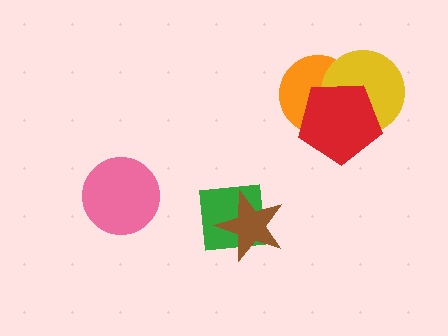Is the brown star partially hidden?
No, no other shape covers it.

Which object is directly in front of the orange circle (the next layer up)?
The yellow circle is directly in front of the orange circle.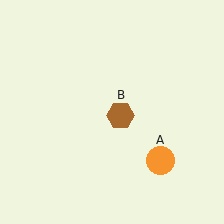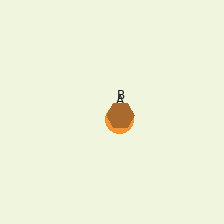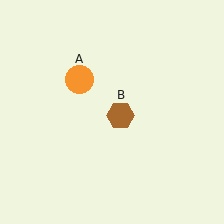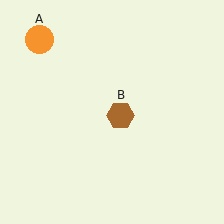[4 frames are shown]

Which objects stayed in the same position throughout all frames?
Brown hexagon (object B) remained stationary.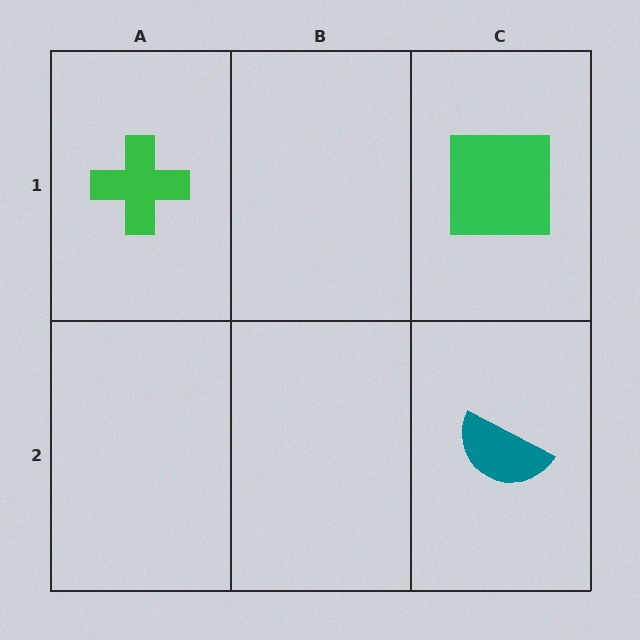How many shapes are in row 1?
2 shapes.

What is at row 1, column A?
A green cross.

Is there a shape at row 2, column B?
No, that cell is empty.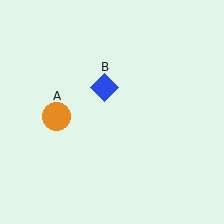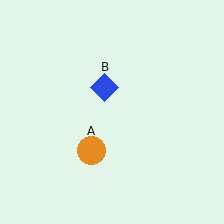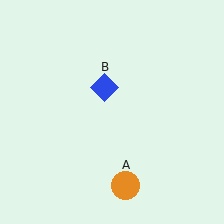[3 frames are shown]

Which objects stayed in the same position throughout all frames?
Blue diamond (object B) remained stationary.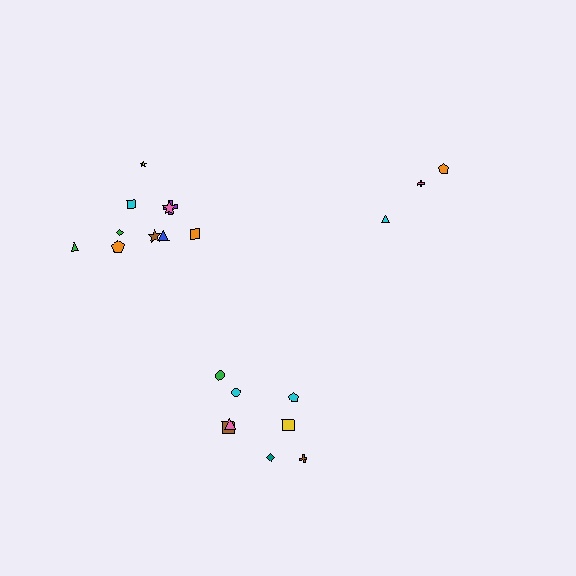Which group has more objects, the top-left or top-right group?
The top-left group.